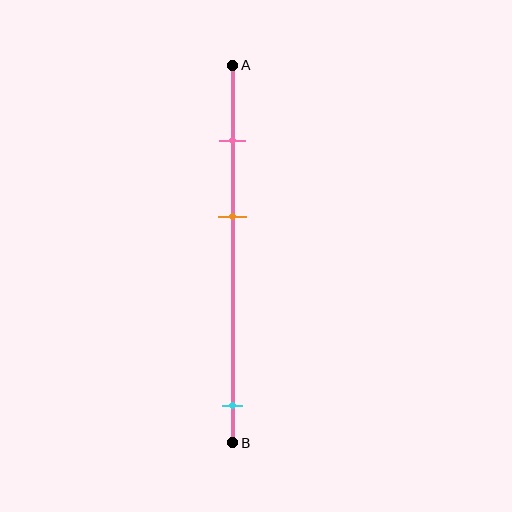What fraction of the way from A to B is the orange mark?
The orange mark is approximately 40% (0.4) of the way from A to B.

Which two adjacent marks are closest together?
The pink and orange marks are the closest adjacent pair.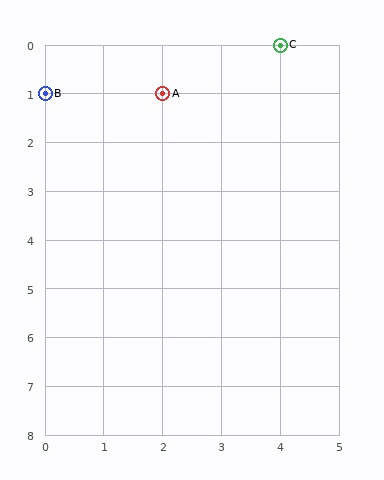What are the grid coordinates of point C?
Point C is at grid coordinates (4, 0).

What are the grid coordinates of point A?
Point A is at grid coordinates (2, 1).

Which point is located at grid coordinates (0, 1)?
Point B is at (0, 1).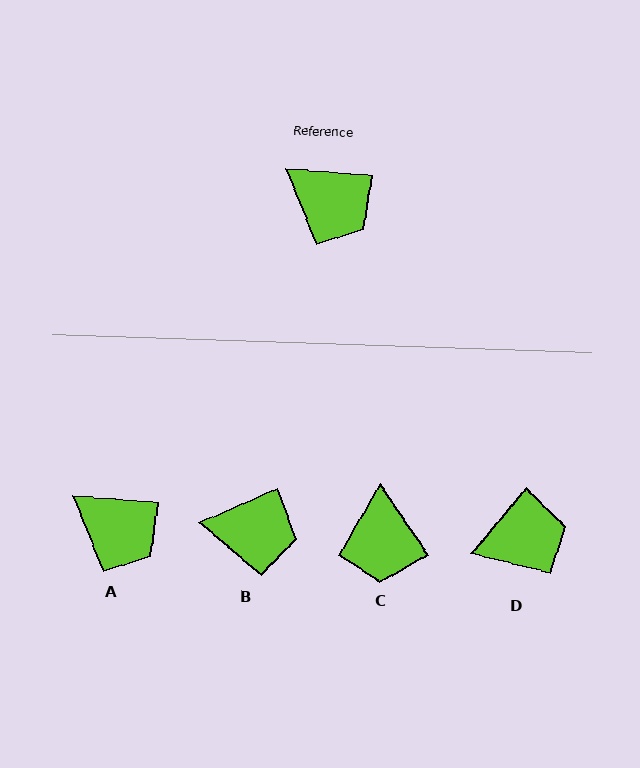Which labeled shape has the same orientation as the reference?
A.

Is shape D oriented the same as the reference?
No, it is off by about 54 degrees.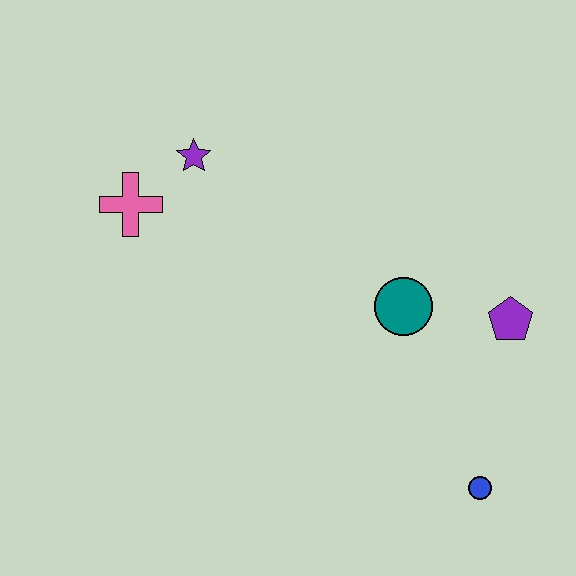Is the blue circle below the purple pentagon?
Yes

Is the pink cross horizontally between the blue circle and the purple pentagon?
No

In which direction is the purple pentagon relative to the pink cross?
The purple pentagon is to the right of the pink cross.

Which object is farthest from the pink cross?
The blue circle is farthest from the pink cross.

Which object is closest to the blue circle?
The purple pentagon is closest to the blue circle.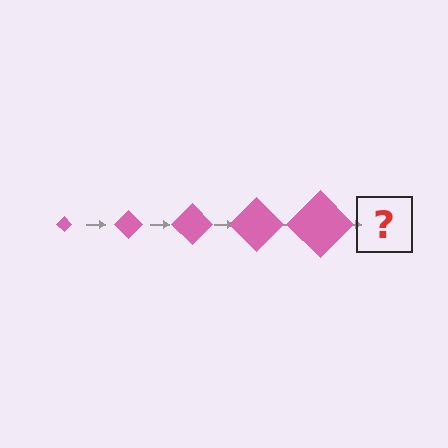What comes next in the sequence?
The next element should be a pink diamond, larger than the previous one.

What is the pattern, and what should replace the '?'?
The pattern is that the diamond gets progressively larger each step. The '?' should be a pink diamond, larger than the previous one.